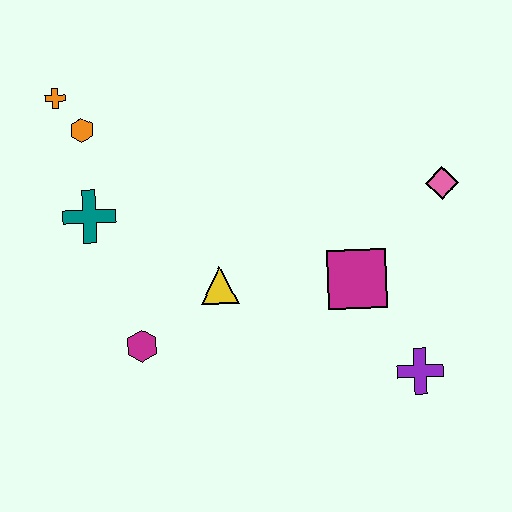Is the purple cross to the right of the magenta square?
Yes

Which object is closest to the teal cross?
The orange hexagon is closest to the teal cross.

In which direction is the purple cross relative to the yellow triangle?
The purple cross is to the right of the yellow triangle.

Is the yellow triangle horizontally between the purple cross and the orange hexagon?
Yes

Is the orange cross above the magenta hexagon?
Yes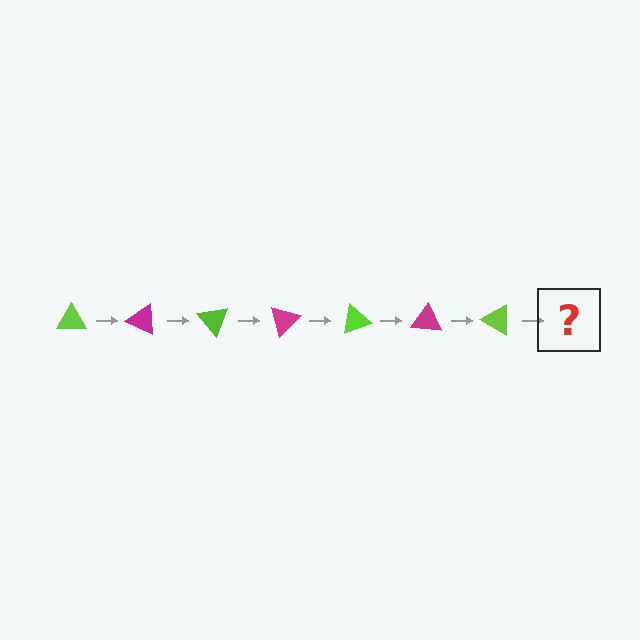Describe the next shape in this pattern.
It should be a magenta triangle, rotated 175 degrees from the start.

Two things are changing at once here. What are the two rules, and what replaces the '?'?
The two rules are that it rotates 25 degrees each step and the color cycles through lime and magenta. The '?' should be a magenta triangle, rotated 175 degrees from the start.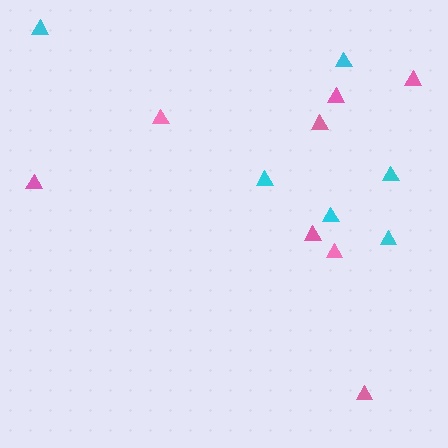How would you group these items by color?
There are 2 groups: one group of pink triangles (8) and one group of cyan triangles (6).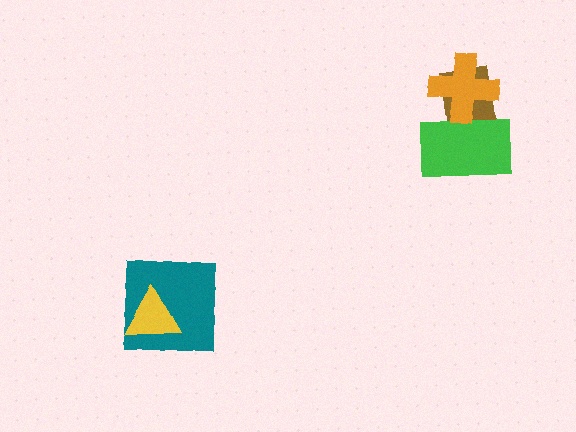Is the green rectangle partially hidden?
Yes, it is partially covered by another shape.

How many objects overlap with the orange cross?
2 objects overlap with the orange cross.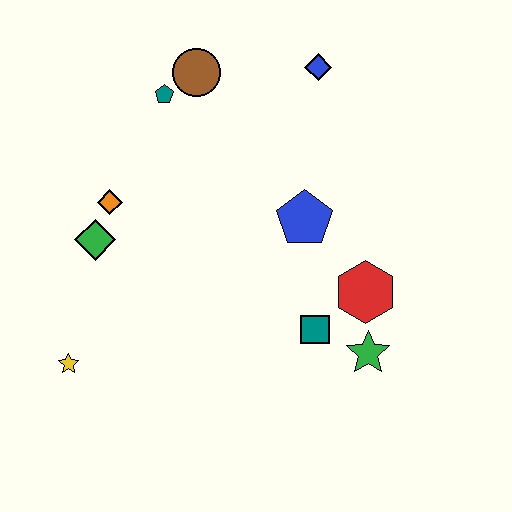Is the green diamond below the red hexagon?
No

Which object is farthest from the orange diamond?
The green star is farthest from the orange diamond.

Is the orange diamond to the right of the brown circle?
No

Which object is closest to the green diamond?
The orange diamond is closest to the green diamond.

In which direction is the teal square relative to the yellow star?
The teal square is to the right of the yellow star.